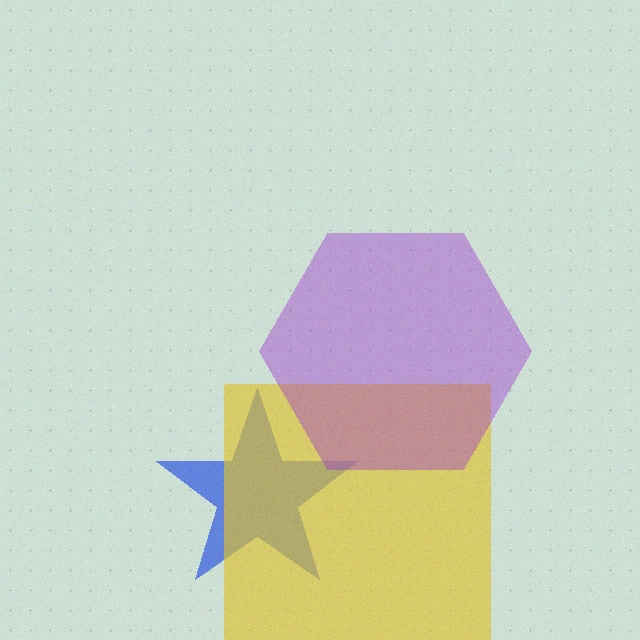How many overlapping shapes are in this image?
There are 3 overlapping shapes in the image.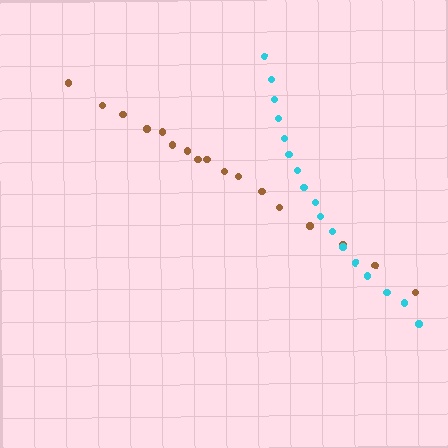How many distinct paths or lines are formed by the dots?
There are 2 distinct paths.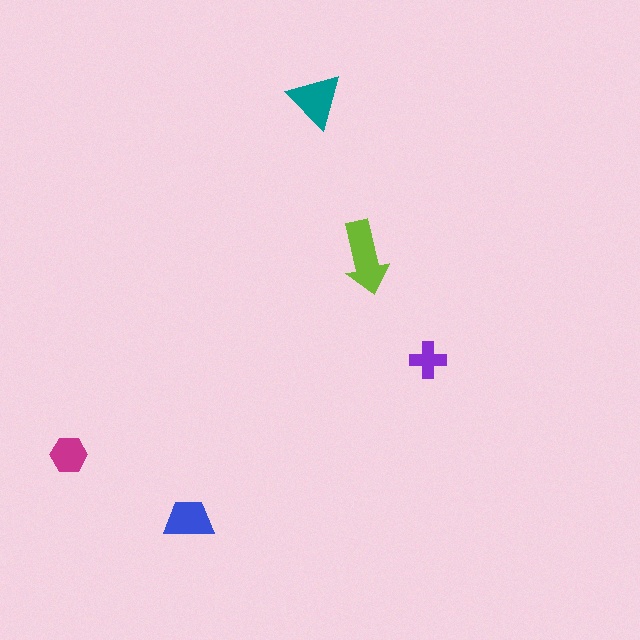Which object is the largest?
The lime arrow.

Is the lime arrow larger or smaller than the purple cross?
Larger.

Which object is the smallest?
The purple cross.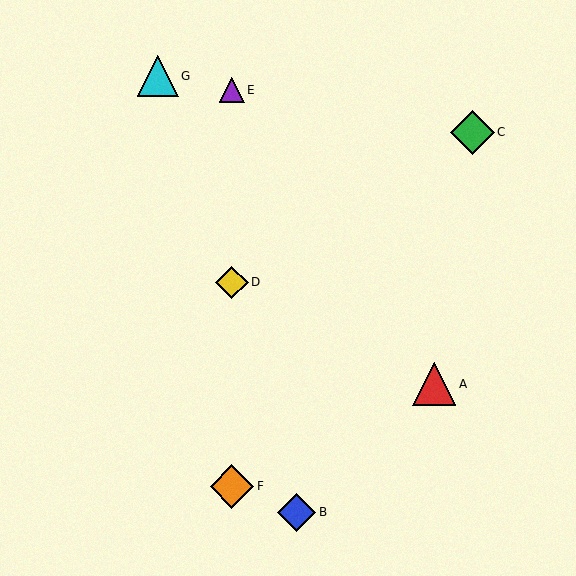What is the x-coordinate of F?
Object F is at x≈232.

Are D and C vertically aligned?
No, D is at x≈232 and C is at x≈472.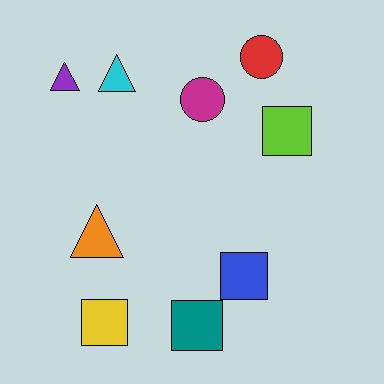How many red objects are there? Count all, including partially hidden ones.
There is 1 red object.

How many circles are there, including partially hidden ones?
There are 2 circles.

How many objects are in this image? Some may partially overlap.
There are 9 objects.